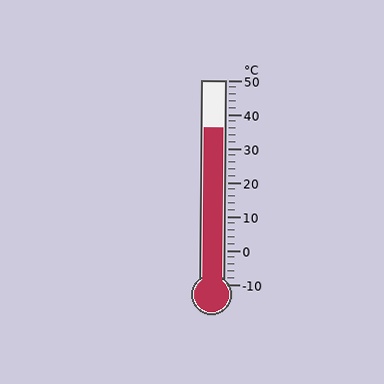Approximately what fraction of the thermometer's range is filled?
The thermometer is filled to approximately 75% of its range.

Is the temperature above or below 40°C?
The temperature is below 40°C.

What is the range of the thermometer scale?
The thermometer scale ranges from -10°C to 50°C.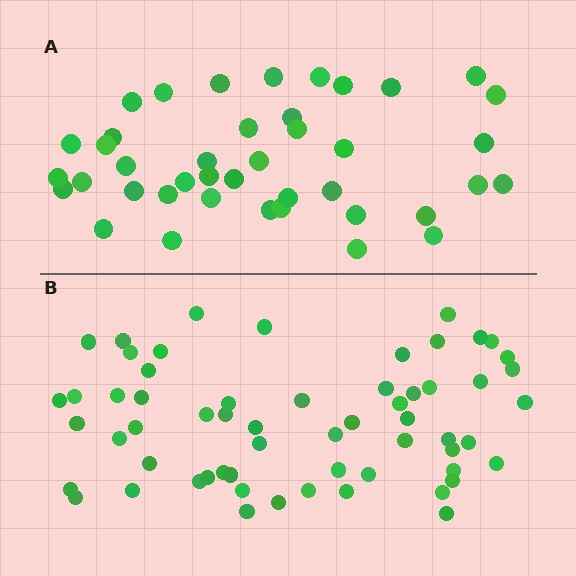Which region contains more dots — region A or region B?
Region B (the bottom region) has more dots.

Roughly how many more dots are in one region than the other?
Region B has approximately 20 more dots than region A.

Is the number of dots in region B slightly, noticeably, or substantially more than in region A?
Region B has substantially more. The ratio is roughly 1.5 to 1.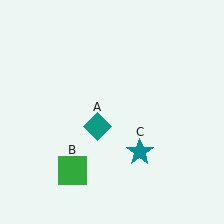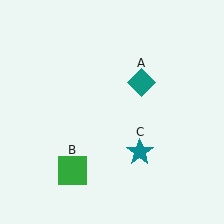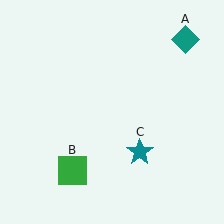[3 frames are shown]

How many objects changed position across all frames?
1 object changed position: teal diamond (object A).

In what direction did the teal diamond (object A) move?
The teal diamond (object A) moved up and to the right.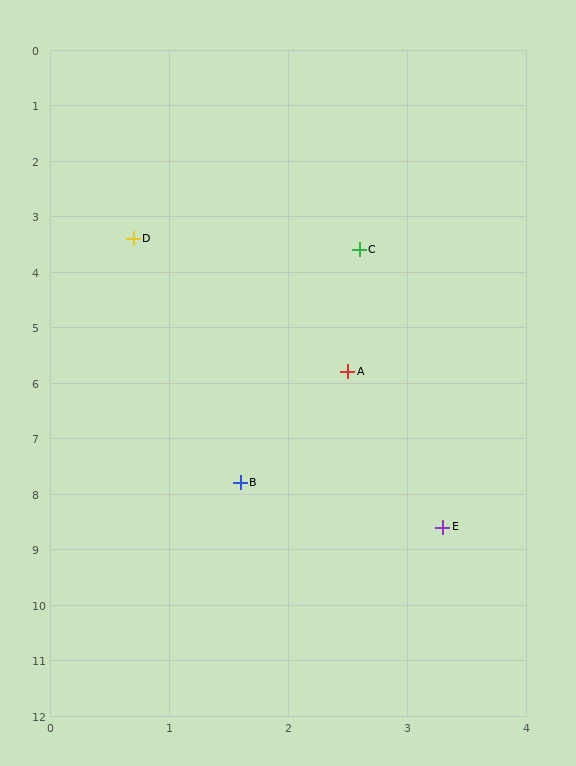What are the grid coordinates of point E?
Point E is at approximately (3.3, 8.6).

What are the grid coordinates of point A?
Point A is at approximately (2.5, 5.8).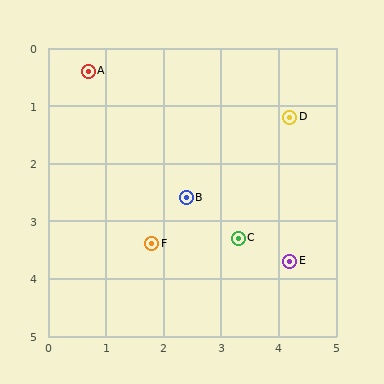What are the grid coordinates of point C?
Point C is at approximately (3.3, 3.3).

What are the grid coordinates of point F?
Point F is at approximately (1.8, 3.4).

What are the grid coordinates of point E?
Point E is at approximately (4.2, 3.7).